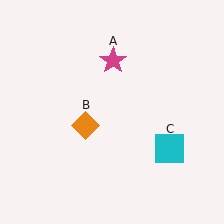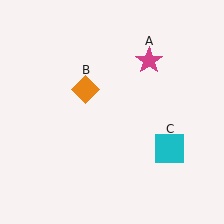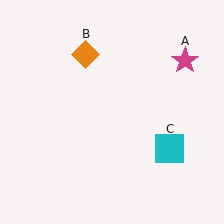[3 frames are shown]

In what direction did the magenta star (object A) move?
The magenta star (object A) moved right.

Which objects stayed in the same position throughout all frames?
Cyan square (object C) remained stationary.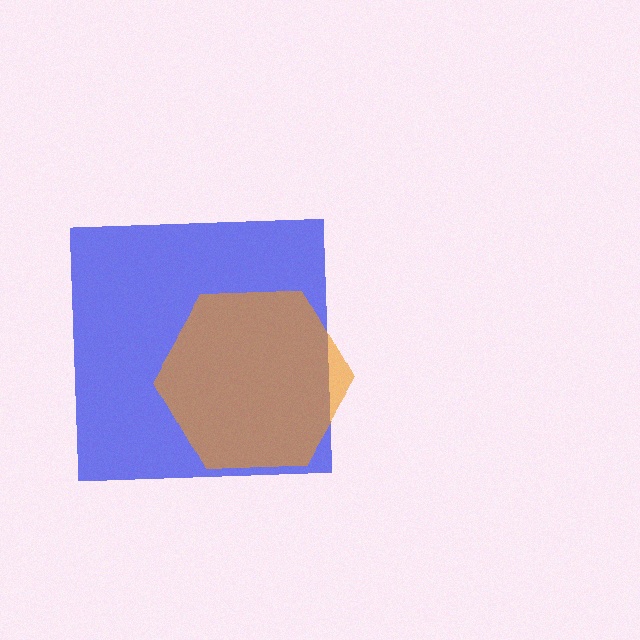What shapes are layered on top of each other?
The layered shapes are: a blue square, an orange hexagon.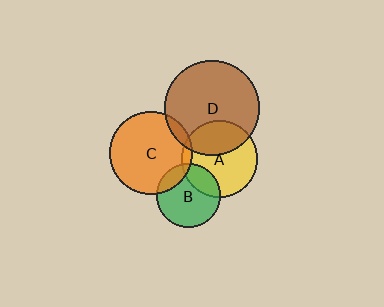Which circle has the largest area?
Circle D (brown).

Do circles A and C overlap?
Yes.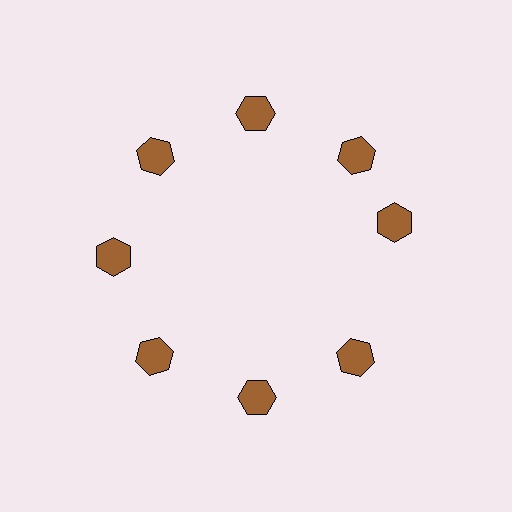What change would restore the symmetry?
The symmetry would be restored by rotating it back into even spacing with its neighbors so that all 8 hexagons sit at equal angles and equal distance from the center.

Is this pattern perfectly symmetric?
No. The 8 brown hexagons are arranged in a ring, but one element near the 3 o'clock position is rotated out of alignment along the ring, breaking the 8-fold rotational symmetry.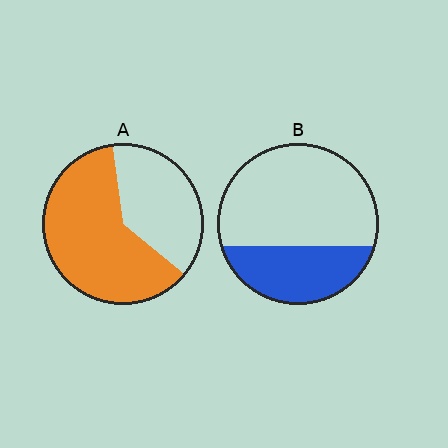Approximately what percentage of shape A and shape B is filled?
A is approximately 60% and B is approximately 35%.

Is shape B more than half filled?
No.